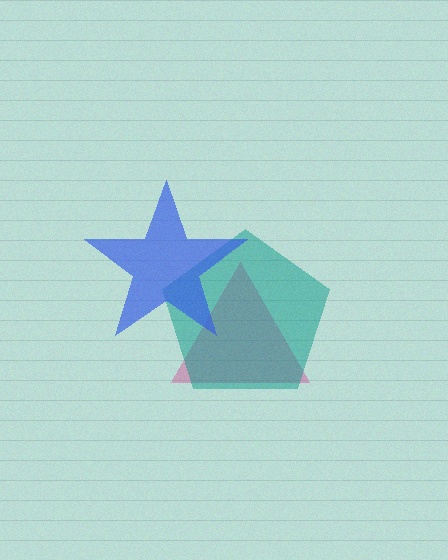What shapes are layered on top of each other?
The layered shapes are: a magenta triangle, a teal pentagon, a blue star.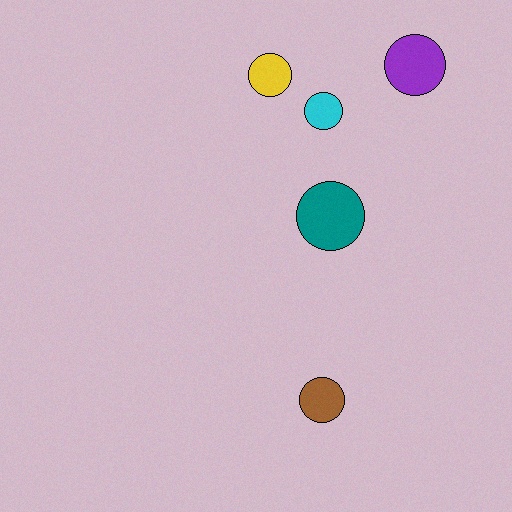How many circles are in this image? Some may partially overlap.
There are 5 circles.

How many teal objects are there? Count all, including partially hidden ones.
There is 1 teal object.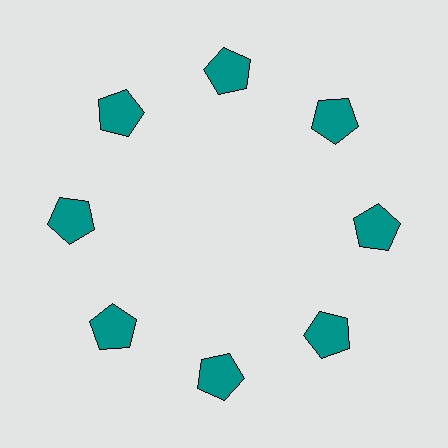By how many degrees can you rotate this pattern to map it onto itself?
The pattern maps onto itself every 45 degrees of rotation.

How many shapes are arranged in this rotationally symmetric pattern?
There are 8 shapes, arranged in 8 groups of 1.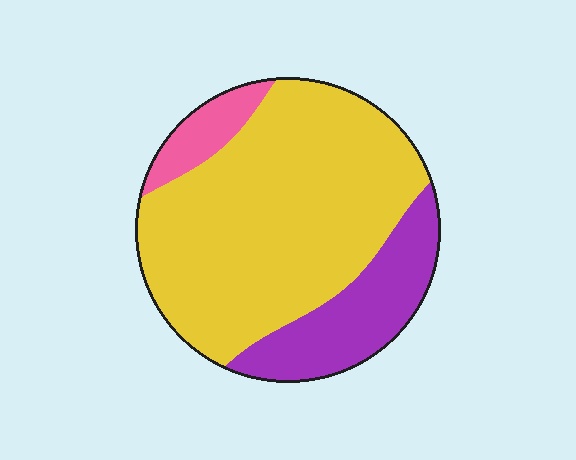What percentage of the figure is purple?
Purple takes up about one fifth (1/5) of the figure.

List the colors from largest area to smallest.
From largest to smallest: yellow, purple, pink.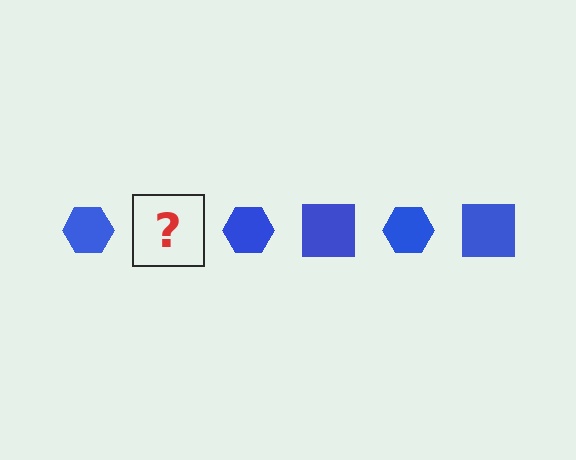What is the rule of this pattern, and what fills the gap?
The rule is that the pattern cycles through hexagon, square shapes in blue. The gap should be filled with a blue square.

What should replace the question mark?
The question mark should be replaced with a blue square.